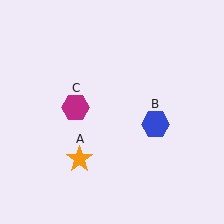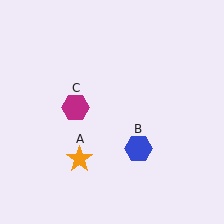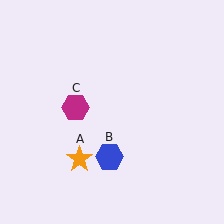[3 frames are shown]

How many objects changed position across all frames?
1 object changed position: blue hexagon (object B).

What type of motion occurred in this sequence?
The blue hexagon (object B) rotated clockwise around the center of the scene.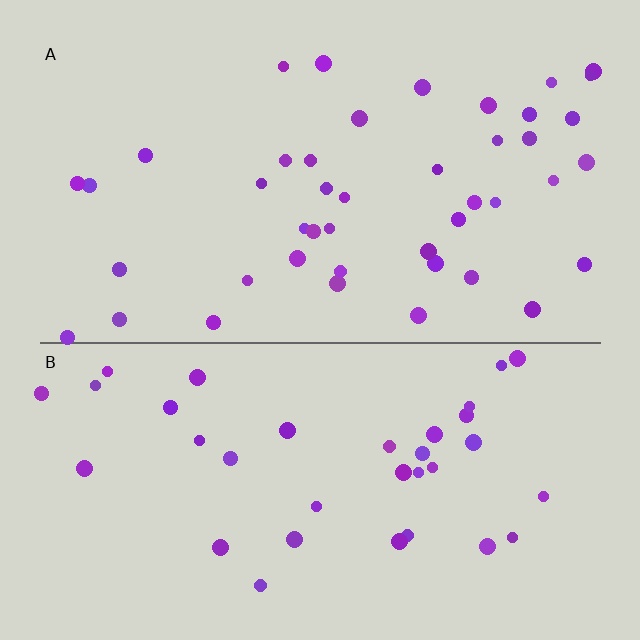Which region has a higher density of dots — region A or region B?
A (the top).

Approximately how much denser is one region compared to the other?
Approximately 1.3× — region A over region B.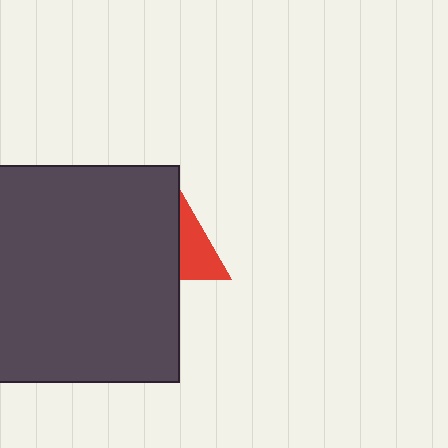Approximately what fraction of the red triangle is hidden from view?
Roughly 68% of the red triangle is hidden behind the dark gray square.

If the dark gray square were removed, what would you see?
You would see the complete red triangle.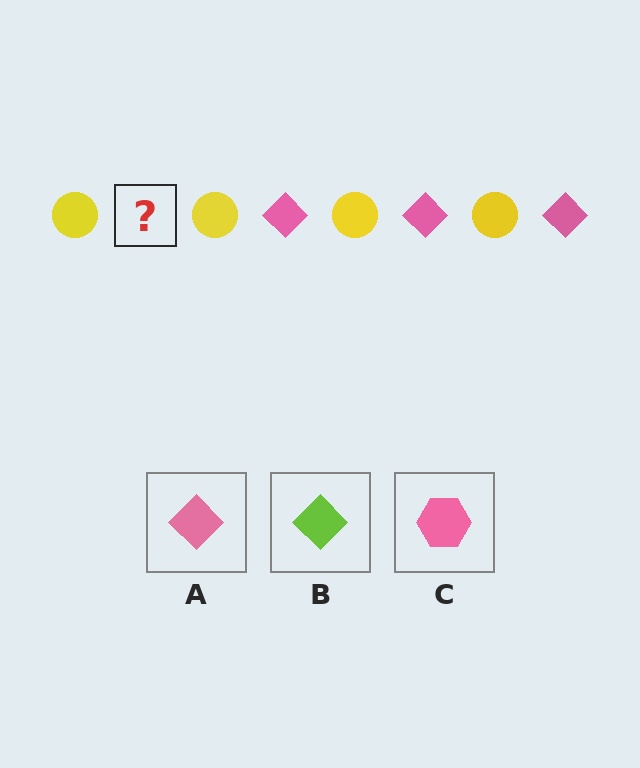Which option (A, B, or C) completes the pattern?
A.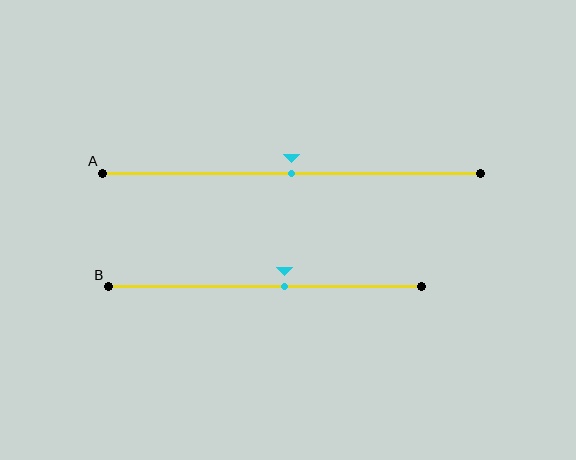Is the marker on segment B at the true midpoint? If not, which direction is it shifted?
No, the marker on segment B is shifted to the right by about 6% of the segment length.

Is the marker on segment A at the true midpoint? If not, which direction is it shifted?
Yes, the marker on segment A is at the true midpoint.